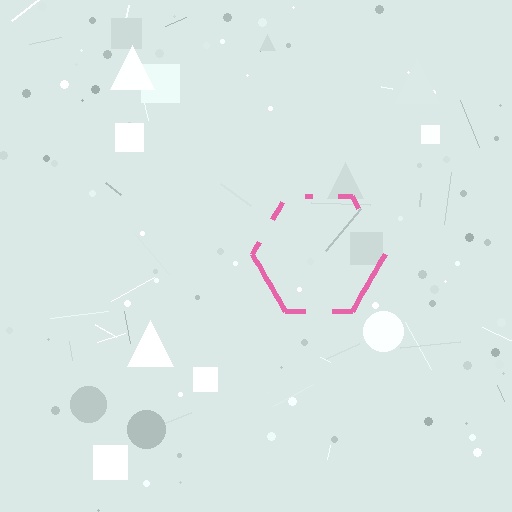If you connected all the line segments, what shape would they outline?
They would outline a hexagon.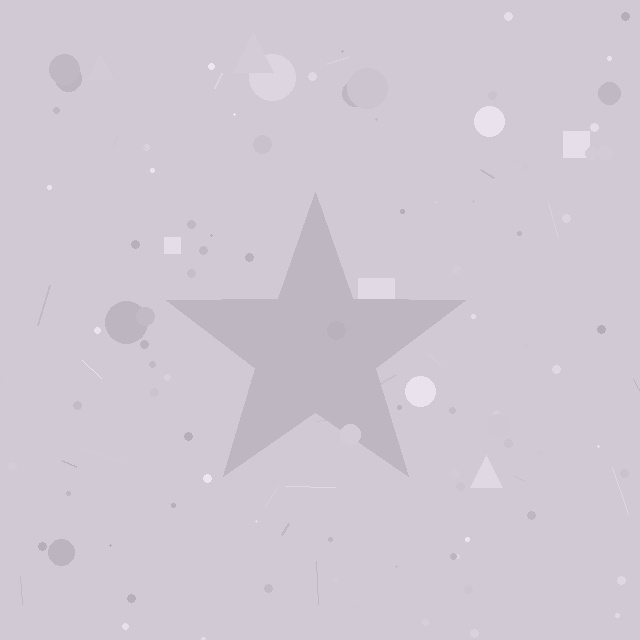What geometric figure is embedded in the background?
A star is embedded in the background.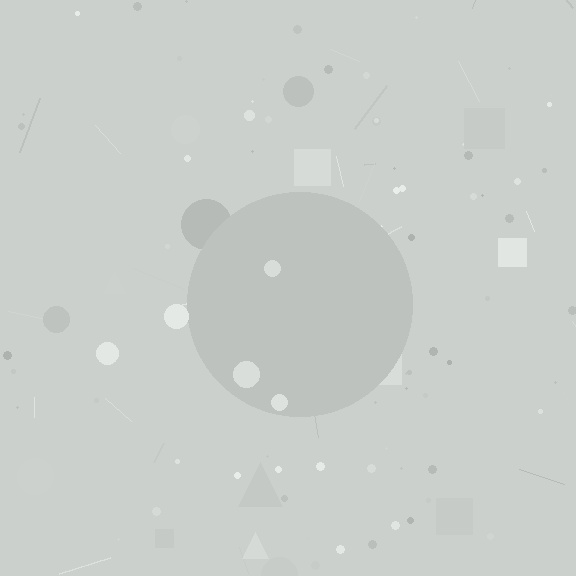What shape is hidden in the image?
A circle is hidden in the image.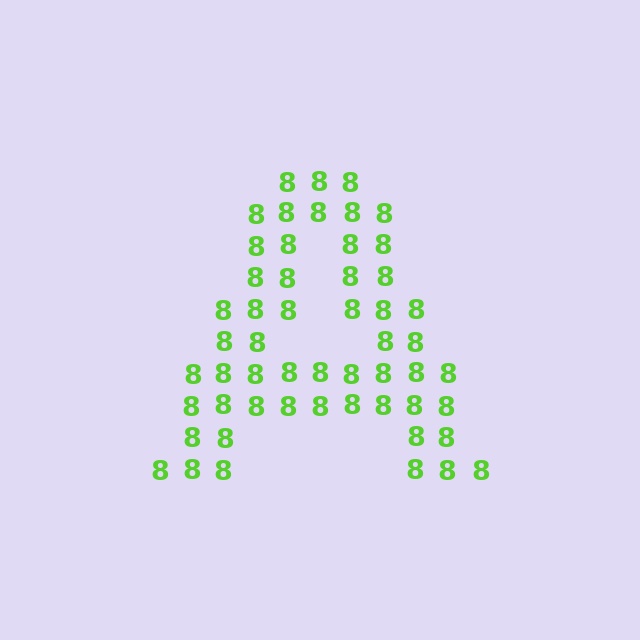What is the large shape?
The large shape is the letter A.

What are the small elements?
The small elements are digit 8's.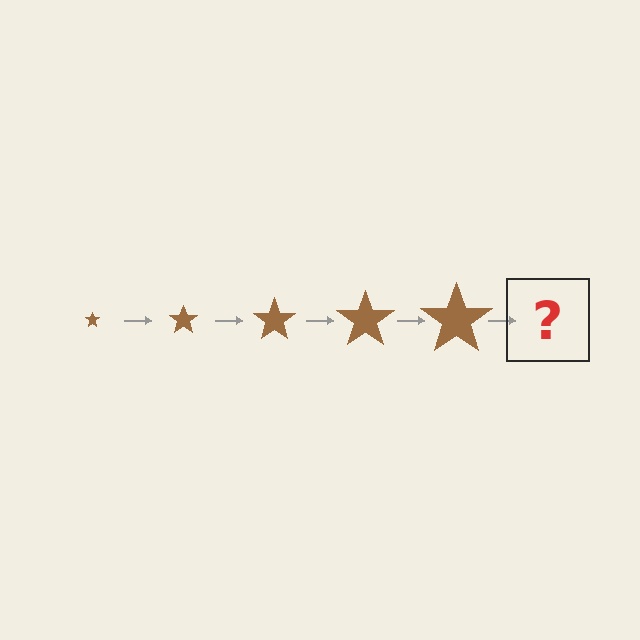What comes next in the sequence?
The next element should be a brown star, larger than the previous one.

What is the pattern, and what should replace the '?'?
The pattern is that the star gets progressively larger each step. The '?' should be a brown star, larger than the previous one.